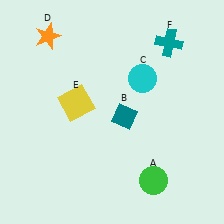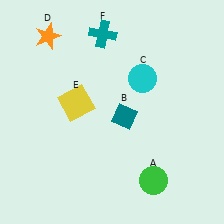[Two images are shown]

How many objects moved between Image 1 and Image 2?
1 object moved between the two images.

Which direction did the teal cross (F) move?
The teal cross (F) moved left.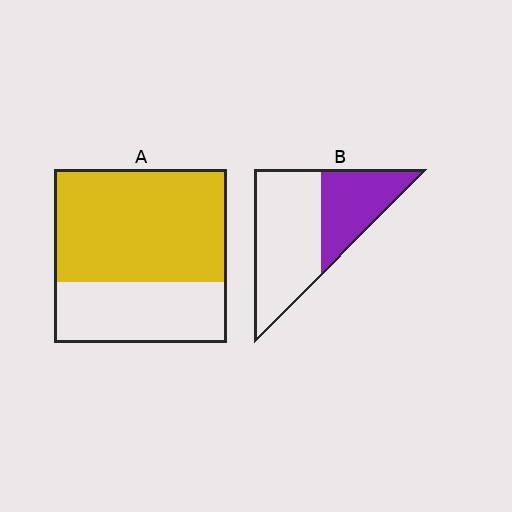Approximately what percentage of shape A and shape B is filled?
A is approximately 65% and B is approximately 40%.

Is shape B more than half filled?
No.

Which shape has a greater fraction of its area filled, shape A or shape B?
Shape A.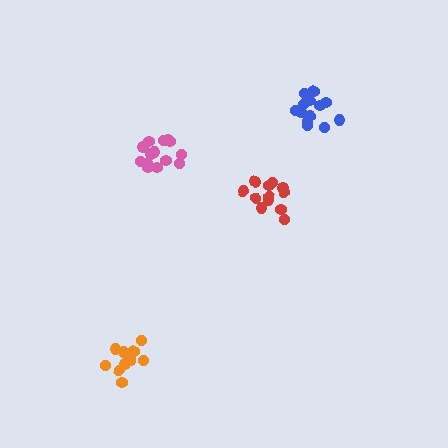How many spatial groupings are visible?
There are 4 spatial groupings.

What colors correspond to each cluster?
The clusters are colored: red, pink, orange, blue.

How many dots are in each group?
Group 1: 12 dots, Group 2: 14 dots, Group 3: 12 dots, Group 4: 14 dots (52 total).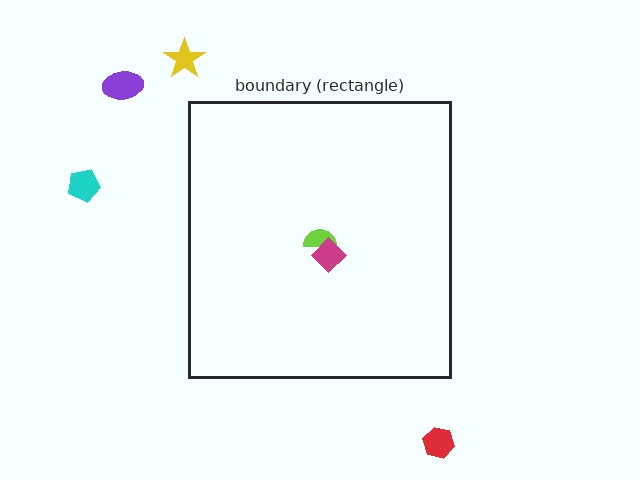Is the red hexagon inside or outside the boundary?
Outside.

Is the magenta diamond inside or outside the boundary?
Inside.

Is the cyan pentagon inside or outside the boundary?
Outside.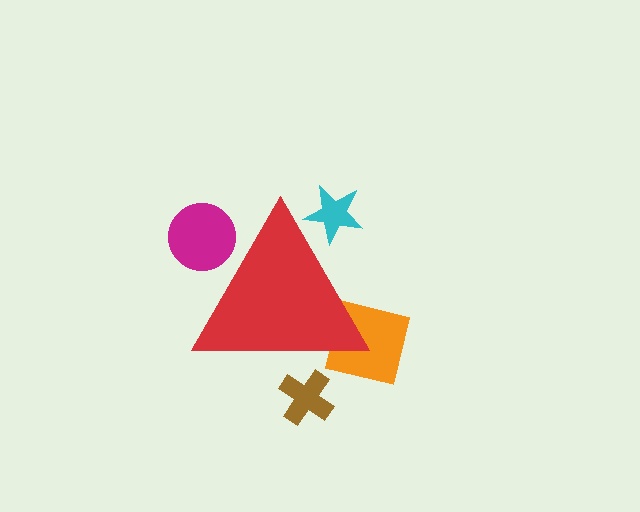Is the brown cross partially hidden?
Yes, the brown cross is partially hidden behind the red triangle.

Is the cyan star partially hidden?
Yes, the cyan star is partially hidden behind the red triangle.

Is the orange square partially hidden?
Yes, the orange square is partially hidden behind the red triangle.